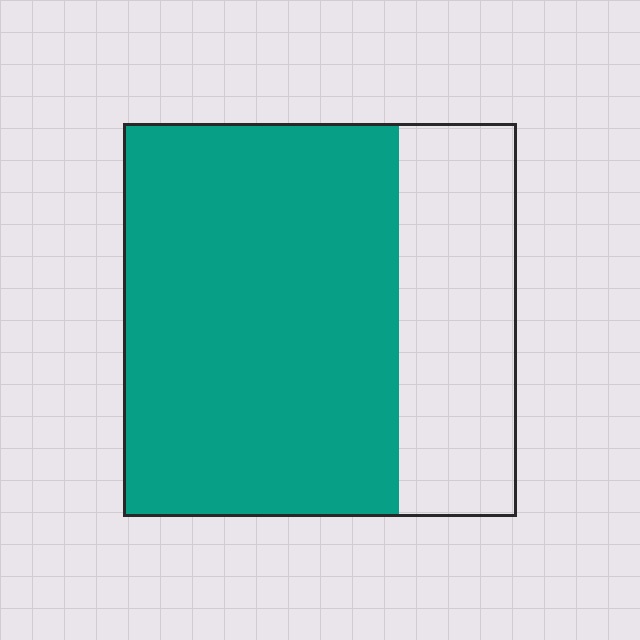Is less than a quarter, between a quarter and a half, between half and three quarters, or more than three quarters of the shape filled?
Between half and three quarters.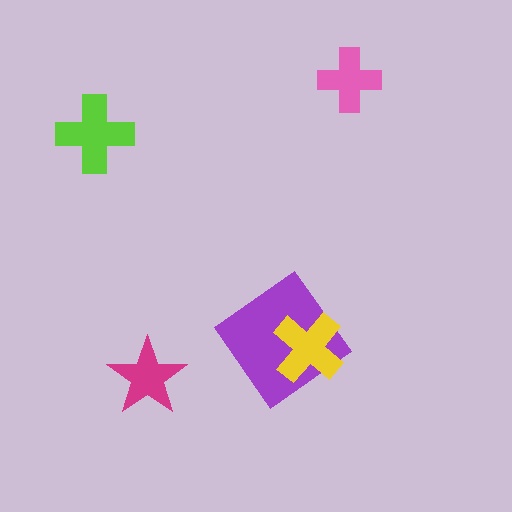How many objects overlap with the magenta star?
0 objects overlap with the magenta star.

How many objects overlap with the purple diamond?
1 object overlaps with the purple diamond.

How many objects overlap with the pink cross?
0 objects overlap with the pink cross.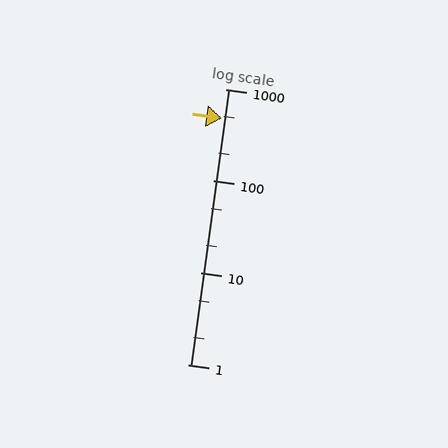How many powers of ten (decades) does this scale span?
The scale spans 3 decades, from 1 to 1000.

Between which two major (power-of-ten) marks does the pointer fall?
The pointer is between 100 and 1000.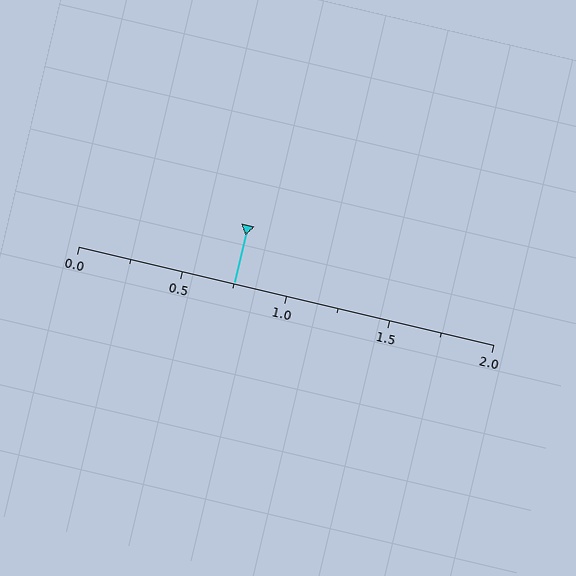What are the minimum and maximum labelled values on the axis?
The axis runs from 0.0 to 2.0.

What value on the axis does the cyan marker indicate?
The marker indicates approximately 0.75.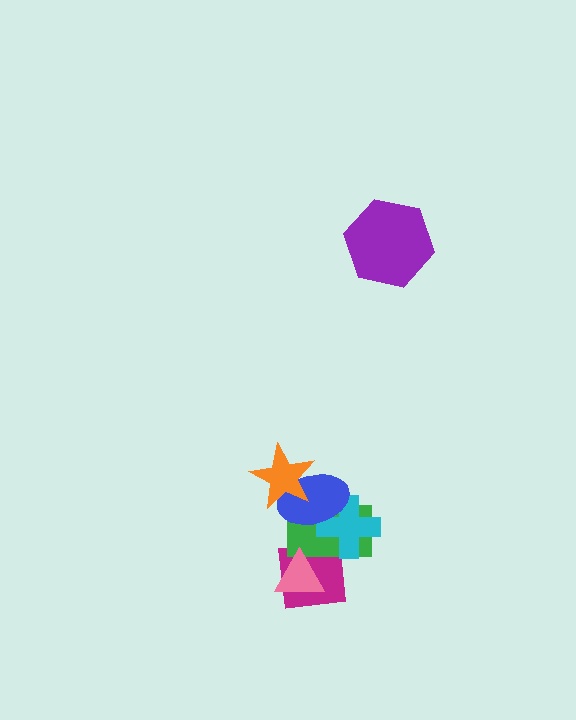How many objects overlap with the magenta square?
3 objects overlap with the magenta square.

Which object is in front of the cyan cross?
The blue ellipse is in front of the cyan cross.